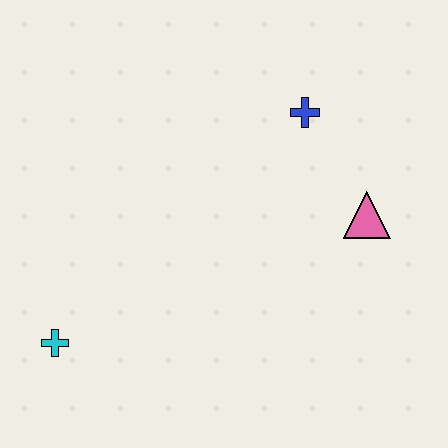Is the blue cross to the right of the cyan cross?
Yes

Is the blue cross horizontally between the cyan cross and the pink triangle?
Yes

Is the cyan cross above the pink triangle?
No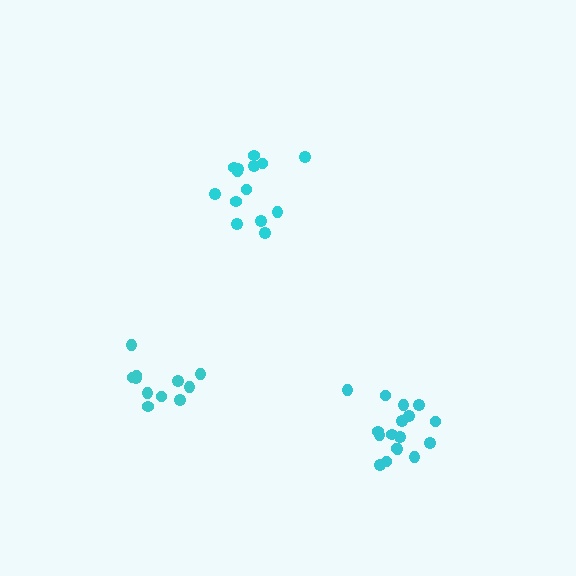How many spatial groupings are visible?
There are 3 spatial groupings.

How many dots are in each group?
Group 1: 14 dots, Group 2: 17 dots, Group 3: 11 dots (42 total).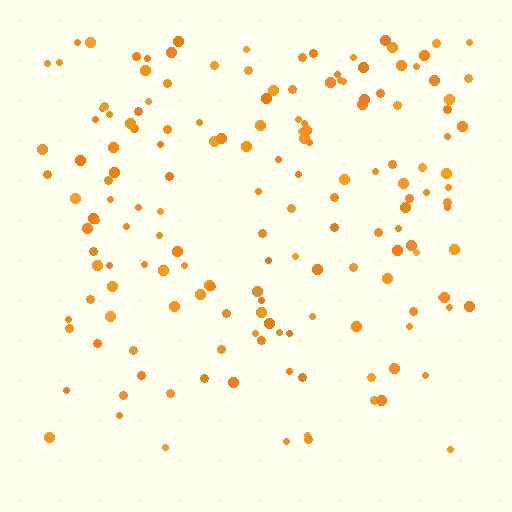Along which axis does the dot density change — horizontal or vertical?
Vertical.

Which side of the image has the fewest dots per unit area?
The bottom.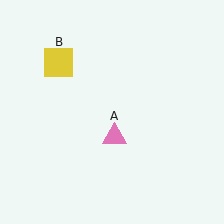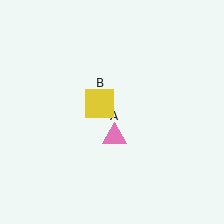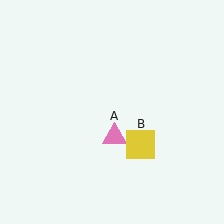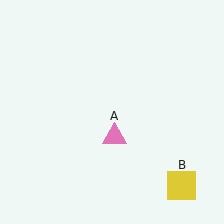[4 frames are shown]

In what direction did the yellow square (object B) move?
The yellow square (object B) moved down and to the right.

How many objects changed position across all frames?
1 object changed position: yellow square (object B).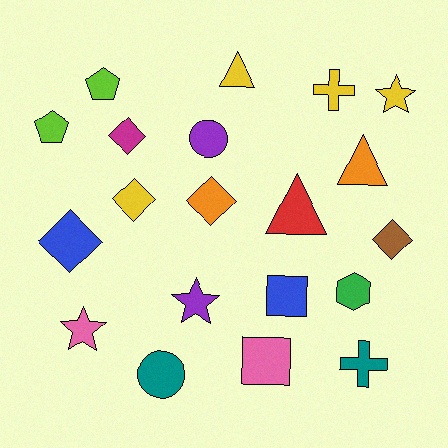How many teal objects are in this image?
There are 2 teal objects.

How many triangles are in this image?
There are 3 triangles.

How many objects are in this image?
There are 20 objects.